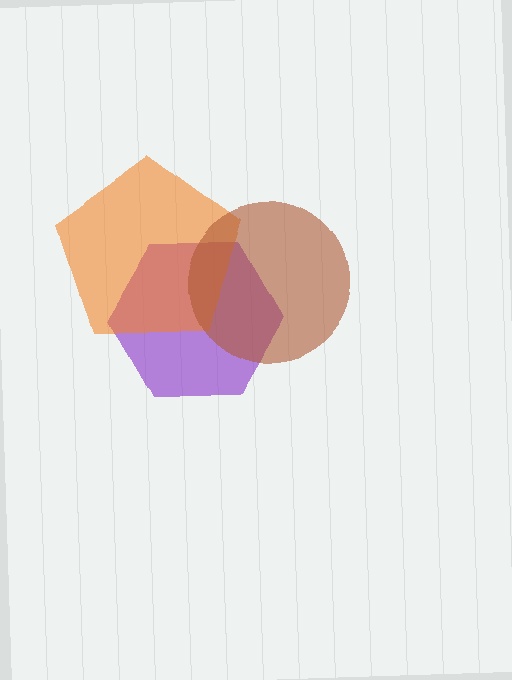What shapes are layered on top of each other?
The layered shapes are: a purple hexagon, an orange pentagon, a brown circle.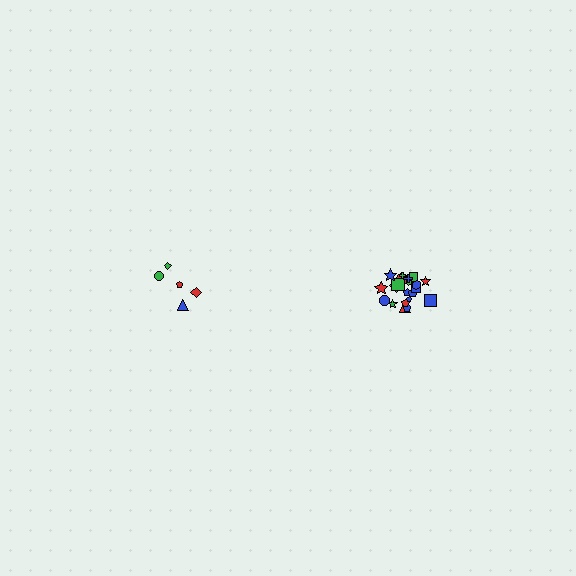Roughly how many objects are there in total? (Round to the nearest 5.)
Roughly 25 objects in total.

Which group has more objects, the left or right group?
The right group.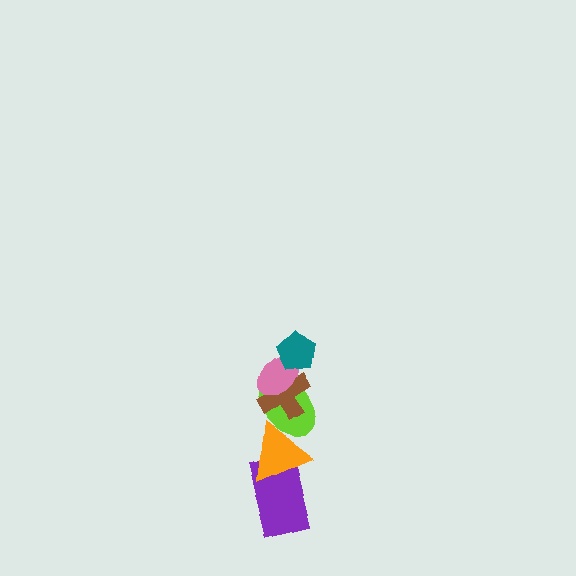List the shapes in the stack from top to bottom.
From top to bottom: the teal pentagon, the pink ellipse, the brown cross, the lime ellipse, the orange triangle, the purple rectangle.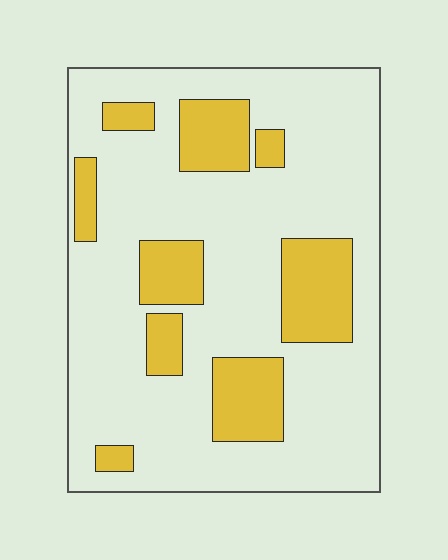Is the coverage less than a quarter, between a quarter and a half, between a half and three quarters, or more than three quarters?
Less than a quarter.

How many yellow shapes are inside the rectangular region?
9.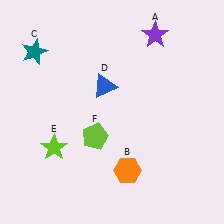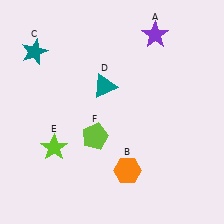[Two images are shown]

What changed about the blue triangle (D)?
In Image 1, D is blue. In Image 2, it changed to teal.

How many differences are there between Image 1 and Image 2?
There is 1 difference between the two images.